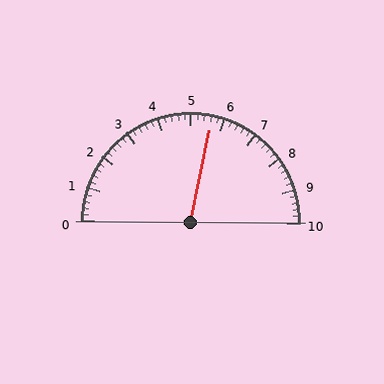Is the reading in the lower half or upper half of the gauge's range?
The reading is in the upper half of the range (0 to 10).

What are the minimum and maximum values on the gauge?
The gauge ranges from 0 to 10.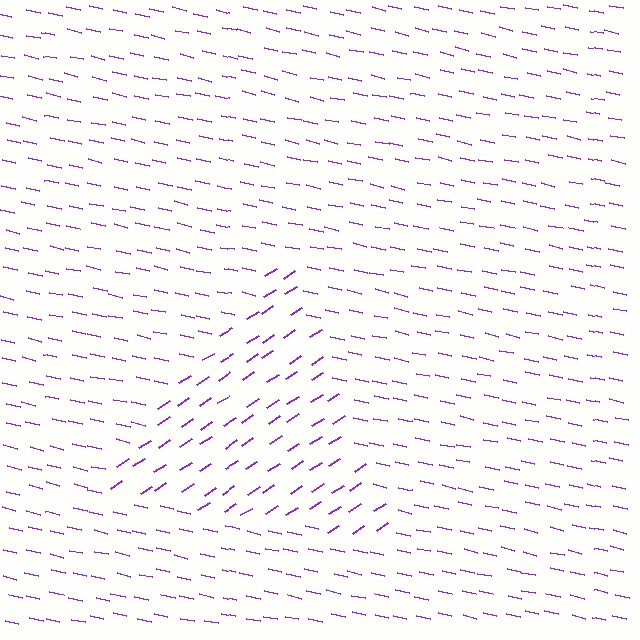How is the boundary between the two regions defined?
The boundary is defined purely by a change in line orientation (approximately 45 degrees difference). All lines are the same color and thickness.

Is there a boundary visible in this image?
Yes, there is a texture boundary formed by a change in line orientation.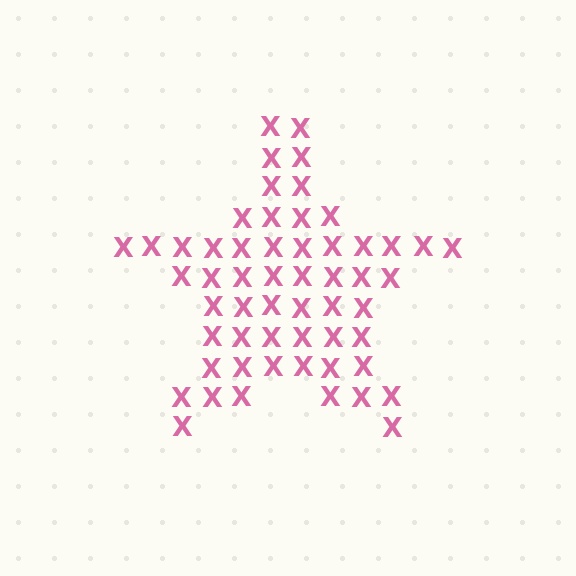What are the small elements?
The small elements are letter X's.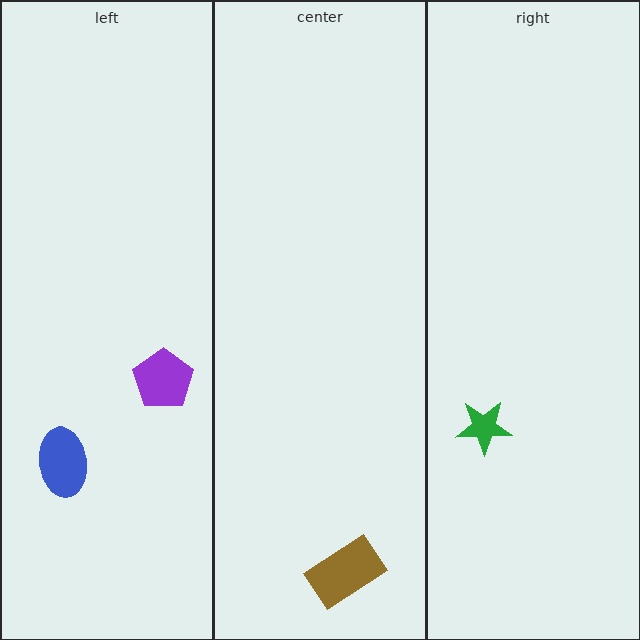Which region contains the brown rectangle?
The center region.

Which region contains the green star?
The right region.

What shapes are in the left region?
The blue ellipse, the purple pentagon.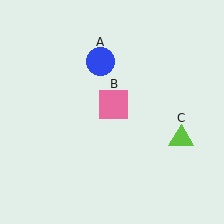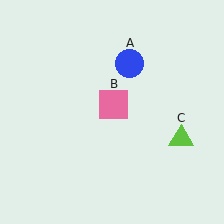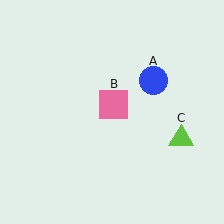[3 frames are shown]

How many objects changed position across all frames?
1 object changed position: blue circle (object A).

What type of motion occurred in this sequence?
The blue circle (object A) rotated clockwise around the center of the scene.